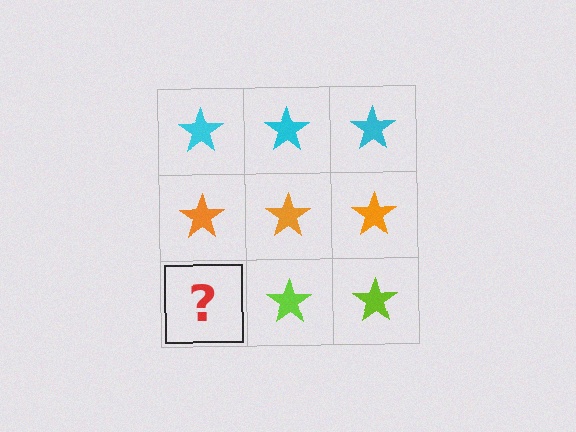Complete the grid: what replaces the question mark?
The question mark should be replaced with a lime star.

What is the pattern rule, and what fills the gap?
The rule is that each row has a consistent color. The gap should be filled with a lime star.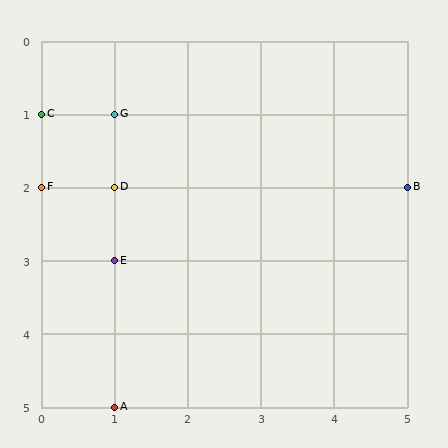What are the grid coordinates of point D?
Point D is at grid coordinates (1, 2).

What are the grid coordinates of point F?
Point F is at grid coordinates (0, 2).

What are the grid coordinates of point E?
Point E is at grid coordinates (1, 3).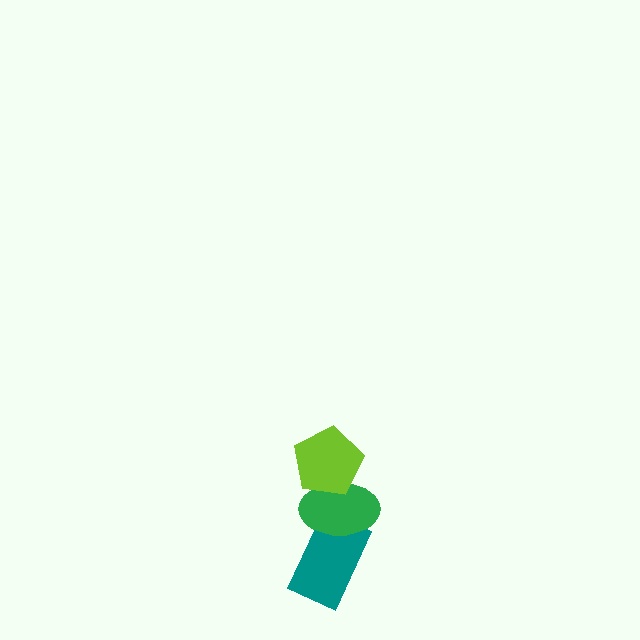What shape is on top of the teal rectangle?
The green ellipse is on top of the teal rectangle.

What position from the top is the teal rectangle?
The teal rectangle is 3rd from the top.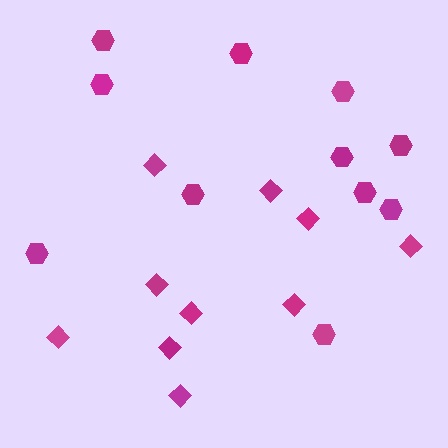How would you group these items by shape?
There are 2 groups: one group of diamonds (10) and one group of hexagons (11).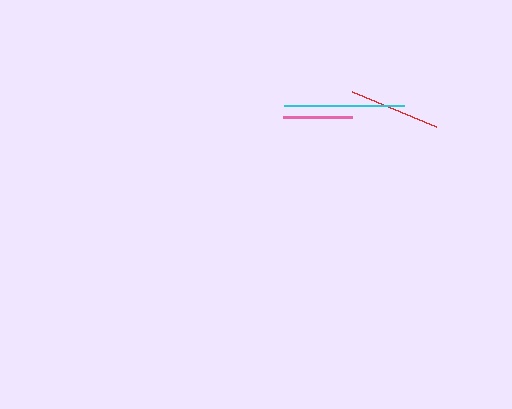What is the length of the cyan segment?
The cyan segment is approximately 119 pixels long.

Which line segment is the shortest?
The pink line is the shortest at approximately 69 pixels.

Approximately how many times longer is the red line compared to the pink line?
The red line is approximately 1.3 times the length of the pink line.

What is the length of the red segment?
The red segment is approximately 91 pixels long.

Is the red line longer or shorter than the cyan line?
The cyan line is longer than the red line.